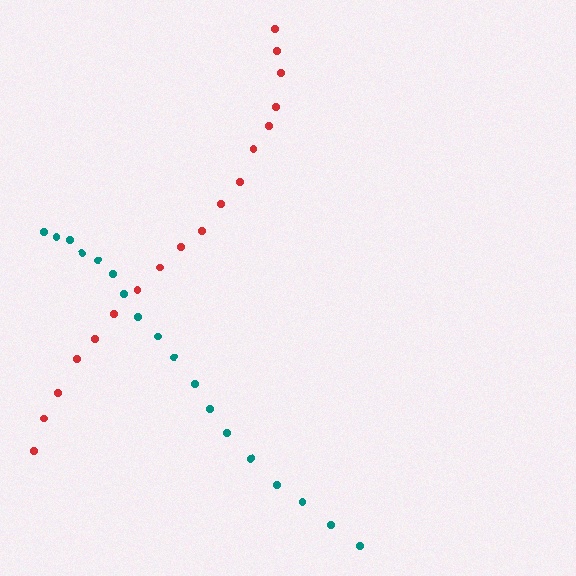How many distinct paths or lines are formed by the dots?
There are 2 distinct paths.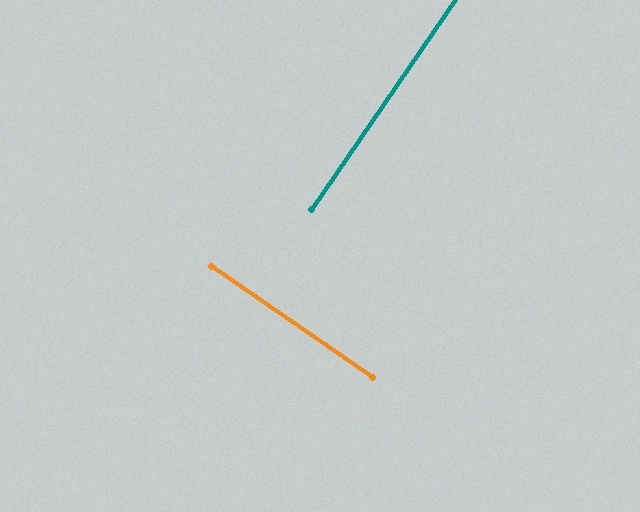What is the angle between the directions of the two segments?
Approximately 90 degrees.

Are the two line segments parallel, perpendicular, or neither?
Perpendicular — they meet at approximately 90°.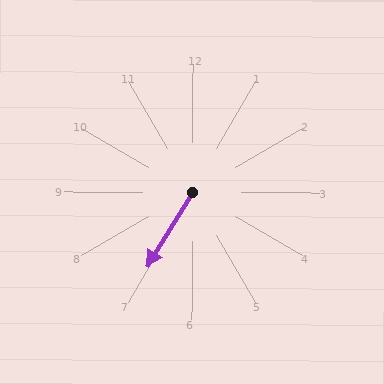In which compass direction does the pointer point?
Southwest.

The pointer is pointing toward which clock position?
Roughly 7 o'clock.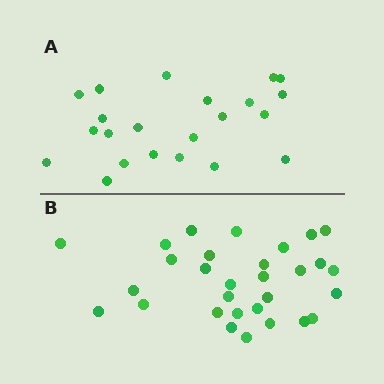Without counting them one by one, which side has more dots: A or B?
Region B (the bottom region) has more dots.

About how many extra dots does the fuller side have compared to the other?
Region B has roughly 8 or so more dots than region A.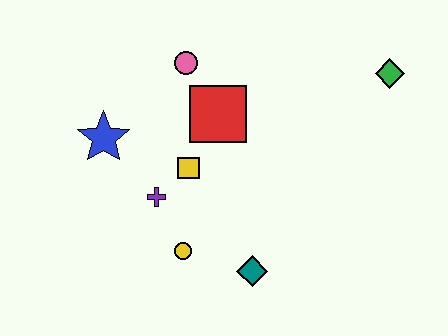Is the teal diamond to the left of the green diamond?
Yes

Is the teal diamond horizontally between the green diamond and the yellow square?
Yes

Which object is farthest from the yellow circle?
The green diamond is farthest from the yellow circle.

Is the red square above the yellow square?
Yes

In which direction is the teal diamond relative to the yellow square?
The teal diamond is below the yellow square.